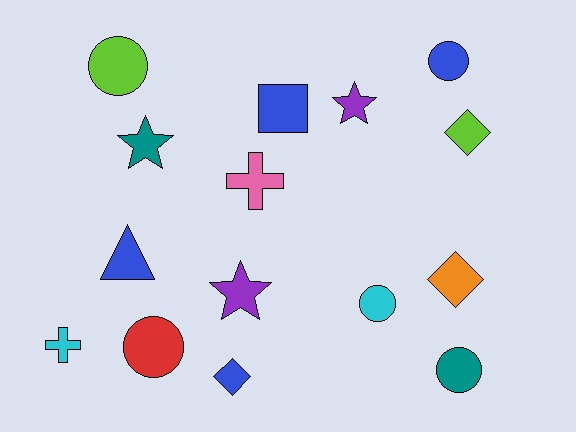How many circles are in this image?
There are 5 circles.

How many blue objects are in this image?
There are 4 blue objects.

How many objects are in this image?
There are 15 objects.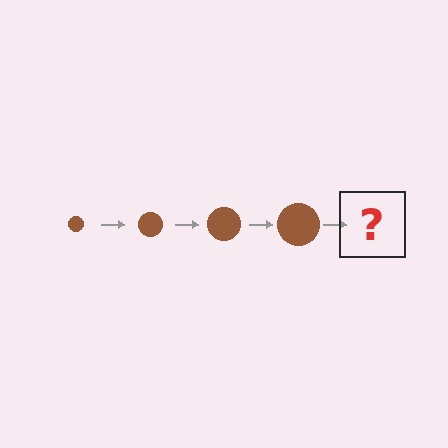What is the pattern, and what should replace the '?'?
The pattern is that the circle gets progressively larger each step. The '?' should be a brown circle, larger than the previous one.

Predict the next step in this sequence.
The next step is a brown circle, larger than the previous one.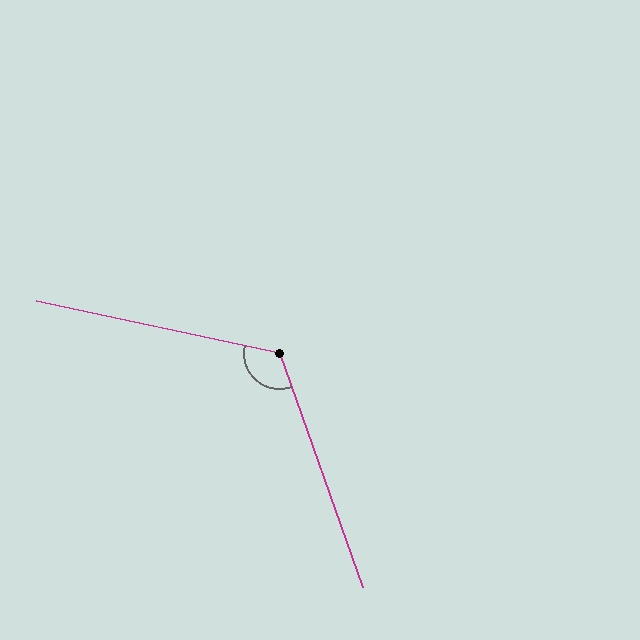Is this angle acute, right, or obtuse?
It is obtuse.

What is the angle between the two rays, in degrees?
Approximately 122 degrees.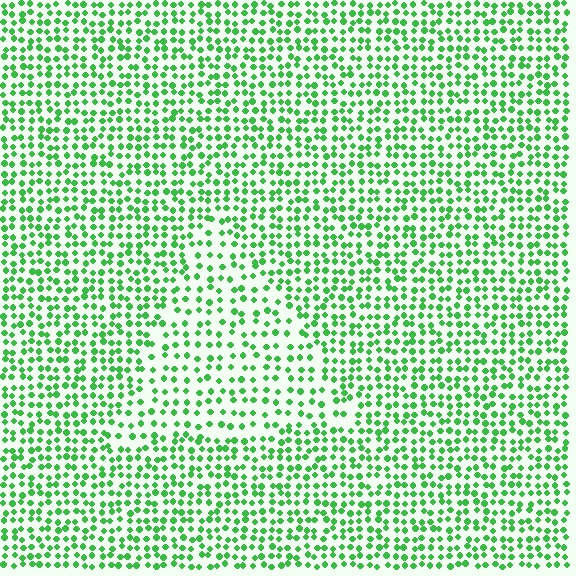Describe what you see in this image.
The image contains small green elements arranged at two different densities. A triangle-shaped region is visible where the elements are less densely packed than the surrounding area.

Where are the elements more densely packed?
The elements are more densely packed outside the triangle boundary.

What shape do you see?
I see a triangle.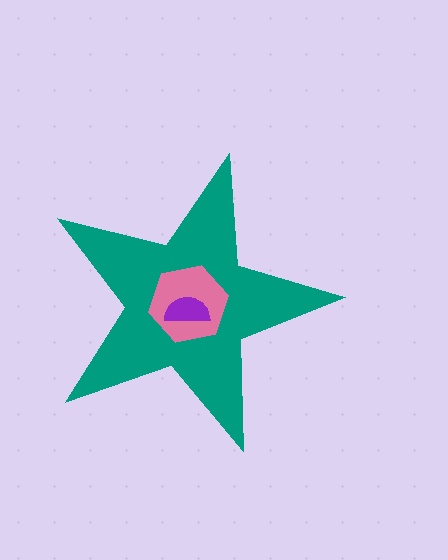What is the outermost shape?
The teal star.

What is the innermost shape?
The purple semicircle.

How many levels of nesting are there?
3.